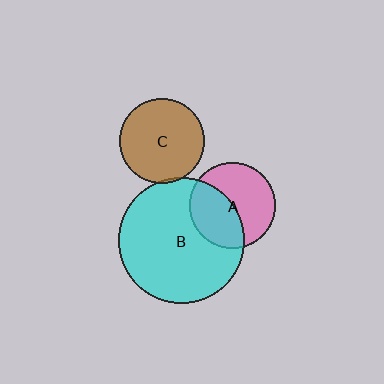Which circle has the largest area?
Circle B (cyan).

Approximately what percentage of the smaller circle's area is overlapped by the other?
Approximately 5%.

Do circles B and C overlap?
Yes.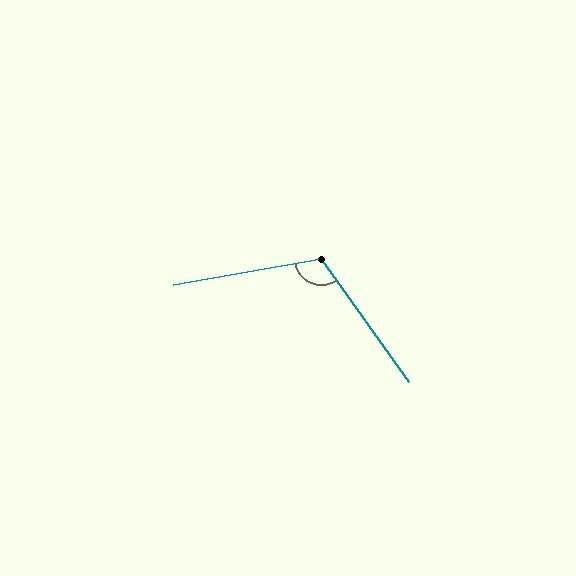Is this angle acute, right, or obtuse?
It is obtuse.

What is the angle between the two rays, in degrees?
Approximately 116 degrees.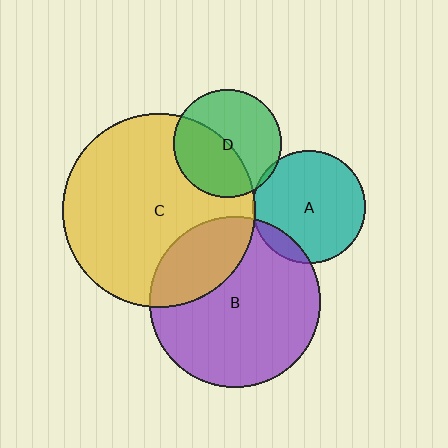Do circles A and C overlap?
Yes.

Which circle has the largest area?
Circle C (yellow).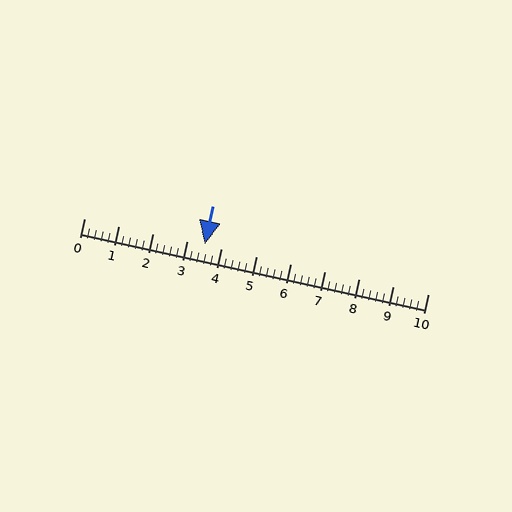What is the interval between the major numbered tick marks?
The major tick marks are spaced 1 units apart.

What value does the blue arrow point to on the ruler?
The blue arrow points to approximately 3.5.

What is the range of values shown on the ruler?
The ruler shows values from 0 to 10.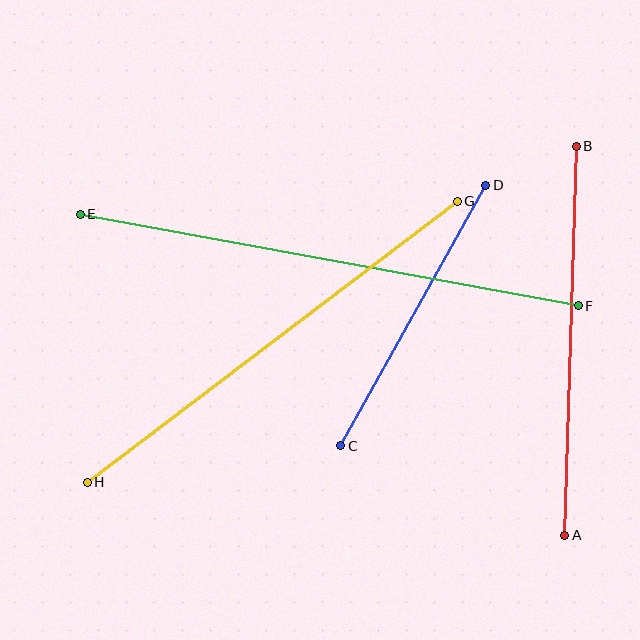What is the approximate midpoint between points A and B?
The midpoint is at approximately (570, 341) pixels.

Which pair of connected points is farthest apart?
Points E and F are farthest apart.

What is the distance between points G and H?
The distance is approximately 465 pixels.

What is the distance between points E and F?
The distance is approximately 507 pixels.